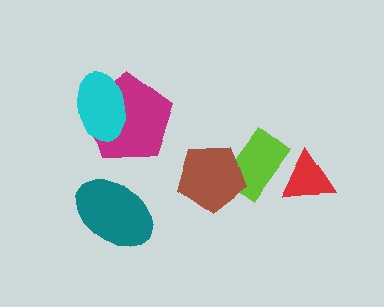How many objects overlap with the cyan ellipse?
1 object overlaps with the cyan ellipse.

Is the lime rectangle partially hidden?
Yes, it is partially covered by another shape.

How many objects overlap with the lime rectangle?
2 objects overlap with the lime rectangle.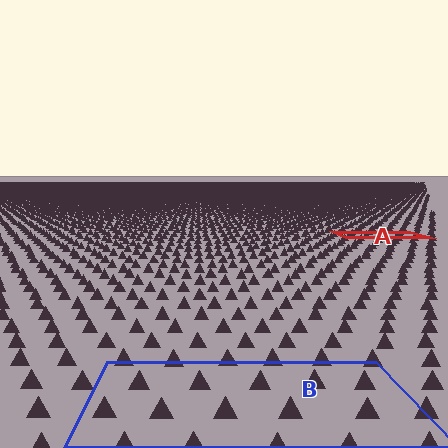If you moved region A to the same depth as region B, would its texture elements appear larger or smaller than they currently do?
They would appear larger. At a closer depth, the same texture elements are projected at a bigger on-screen size.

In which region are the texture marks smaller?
The texture marks are smaller in region A, because it is farther away.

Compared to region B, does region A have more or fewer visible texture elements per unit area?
Region A has more texture elements per unit area — they are packed more densely because it is farther away.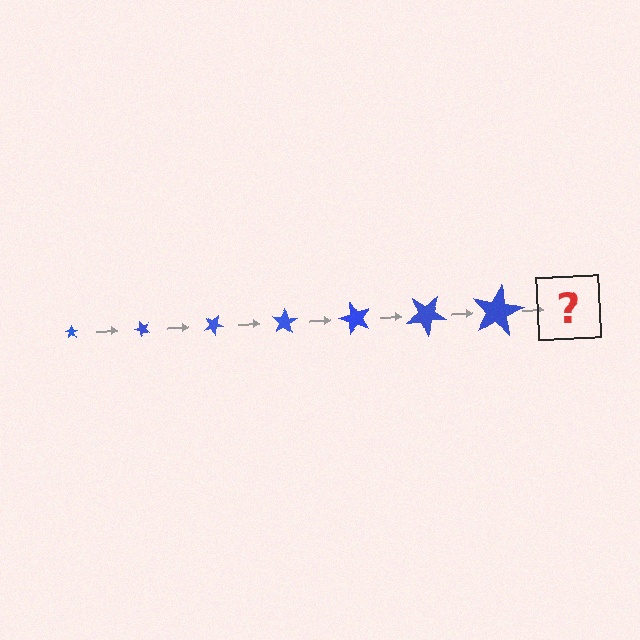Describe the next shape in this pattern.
It should be a star, larger than the previous one and rotated 350 degrees from the start.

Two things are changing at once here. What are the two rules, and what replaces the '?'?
The two rules are that the star grows larger each step and it rotates 50 degrees each step. The '?' should be a star, larger than the previous one and rotated 350 degrees from the start.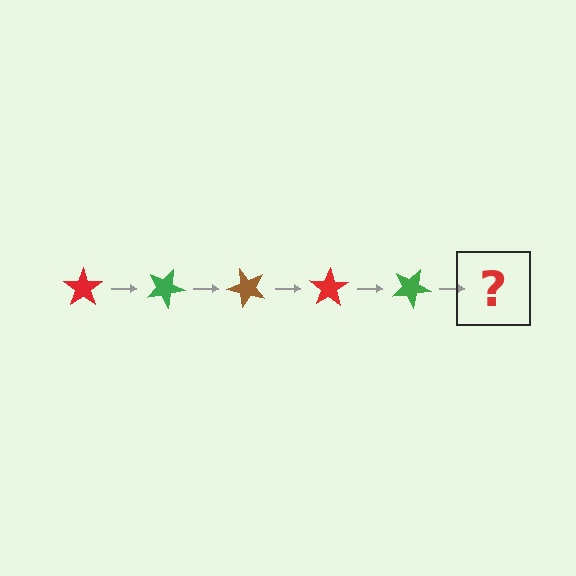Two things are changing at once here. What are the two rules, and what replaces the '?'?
The two rules are that it rotates 25 degrees each step and the color cycles through red, green, and brown. The '?' should be a brown star, rotated 125 degrees from the start.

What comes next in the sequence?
The next element should be a brown star, rotated 125 degrees from the start.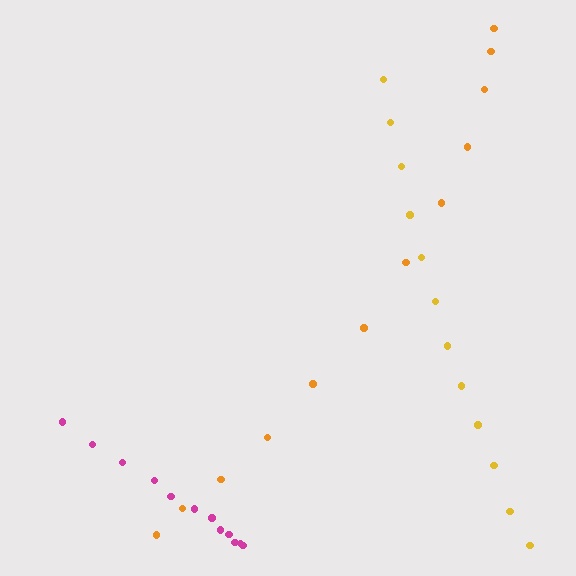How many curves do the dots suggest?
There are 3 distinct paths.